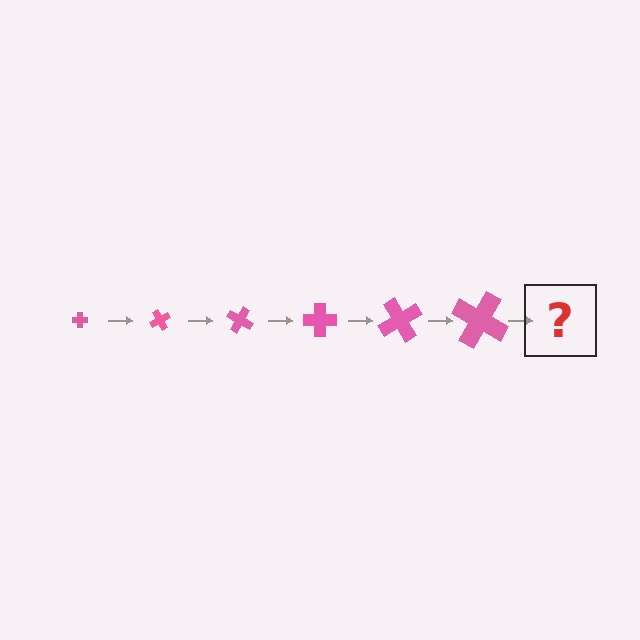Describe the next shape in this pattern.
It should be a cross, larger than the previous one and rotated 360 degrees from the start.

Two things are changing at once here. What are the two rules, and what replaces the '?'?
The two rules are that the cross grows larger each step and it rotates 60 degrees each step. The '?' should be a cross, larger than the previous one and rotated 360 degrees from the start.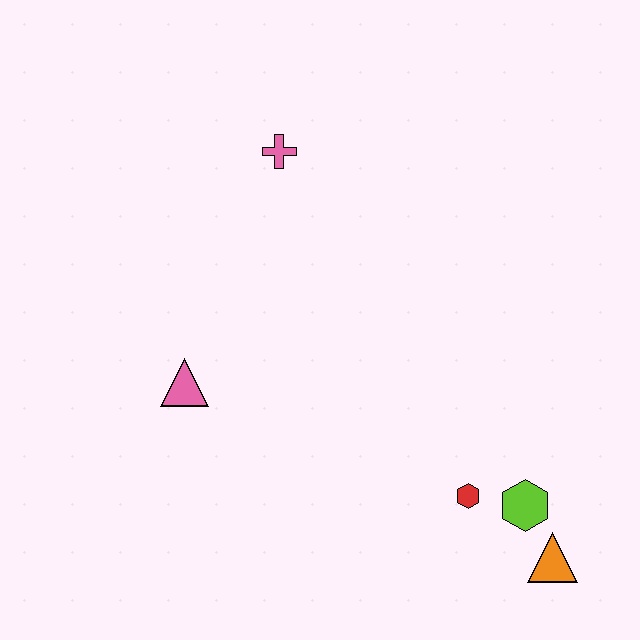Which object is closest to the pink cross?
The pink triangle is closest to the pink cross.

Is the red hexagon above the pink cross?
No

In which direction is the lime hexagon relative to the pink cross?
The lime hexagon is below the pink cross.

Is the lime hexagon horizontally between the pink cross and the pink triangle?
No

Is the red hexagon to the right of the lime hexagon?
No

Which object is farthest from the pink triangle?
The orange triangle is farthest from the pink triangle.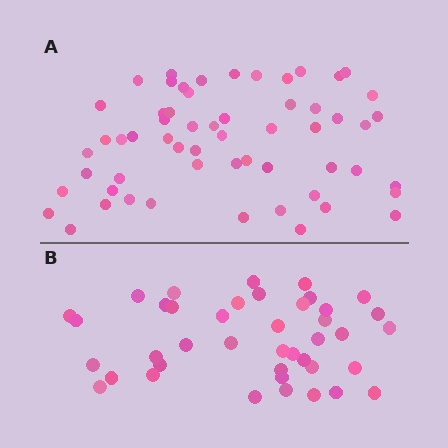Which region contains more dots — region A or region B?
Region A (the top region) has more dots.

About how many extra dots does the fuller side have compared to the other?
Region A has approximately 15 more dots than region B.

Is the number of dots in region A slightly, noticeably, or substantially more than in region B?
Region A has noticeably more, but not dramatically so. The ratio is roughly 1.4 to 1.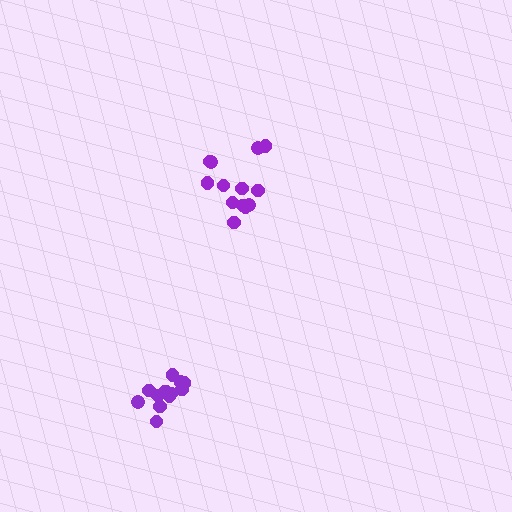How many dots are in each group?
Group 1: 13 dots, Group 2: 13 dots (26 total).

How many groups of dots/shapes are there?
There are 2 groups.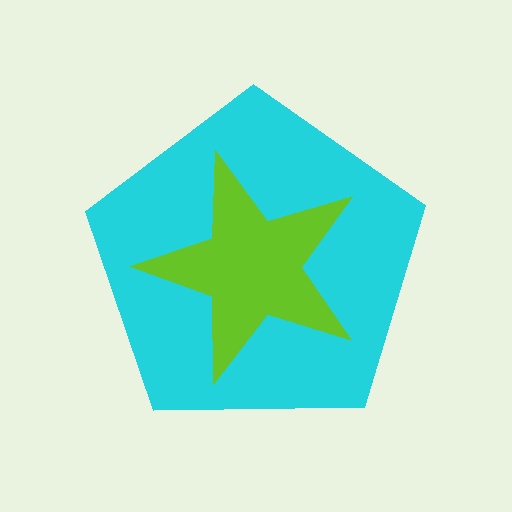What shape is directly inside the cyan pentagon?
The lime star.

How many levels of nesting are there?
2.